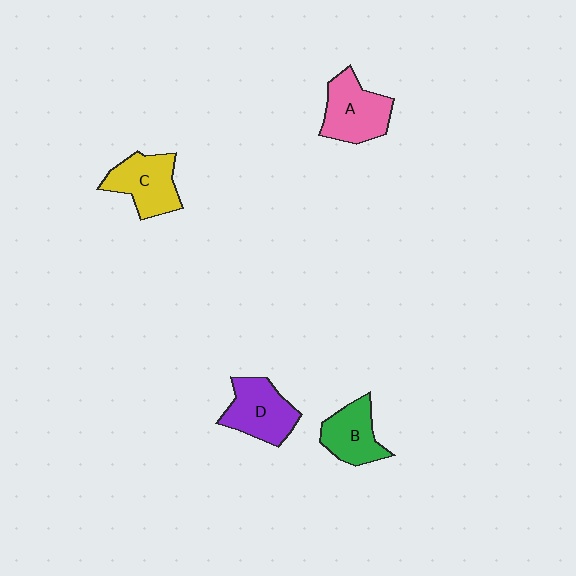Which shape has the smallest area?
Shape B (green).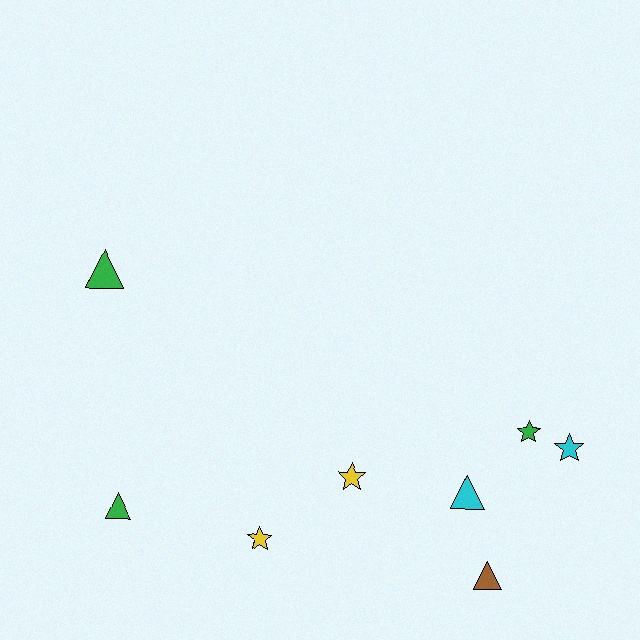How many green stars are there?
There is 1 green star.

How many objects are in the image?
There are 8 objects.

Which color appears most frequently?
Green, with 3 objects.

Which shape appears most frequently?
Triangle, with 4 objects.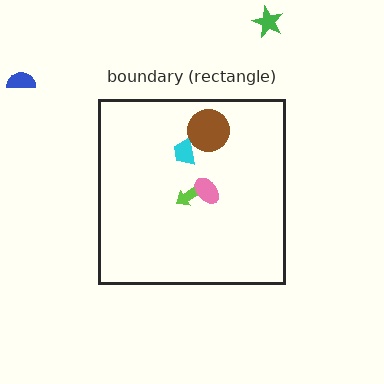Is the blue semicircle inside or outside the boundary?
Outside.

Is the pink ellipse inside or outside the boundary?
Inside.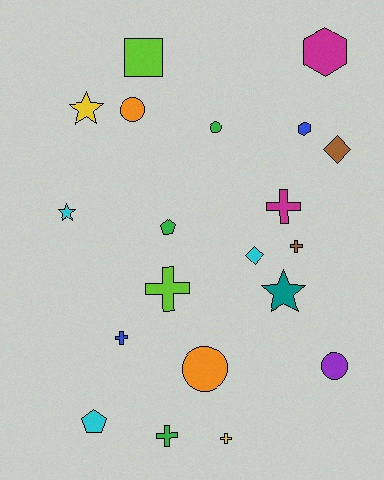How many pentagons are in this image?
There are 2 pentagons.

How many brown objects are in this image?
There are 2 brown objects.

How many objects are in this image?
There are 20 objects.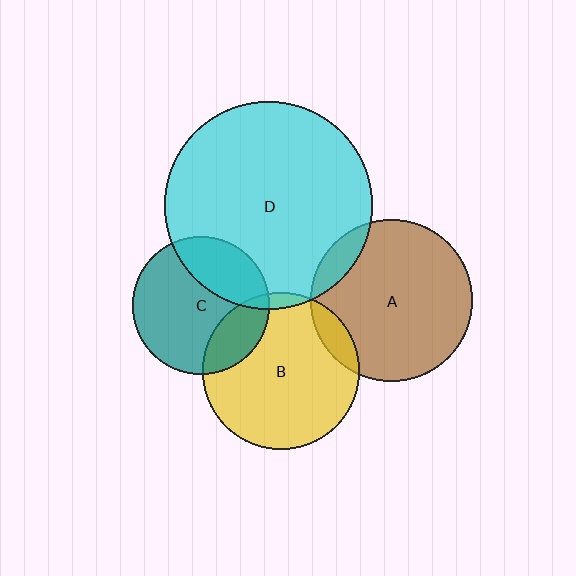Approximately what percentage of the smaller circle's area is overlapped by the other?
Approximately 10%.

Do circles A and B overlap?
Yes.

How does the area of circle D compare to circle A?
Approximately 1.6 times.